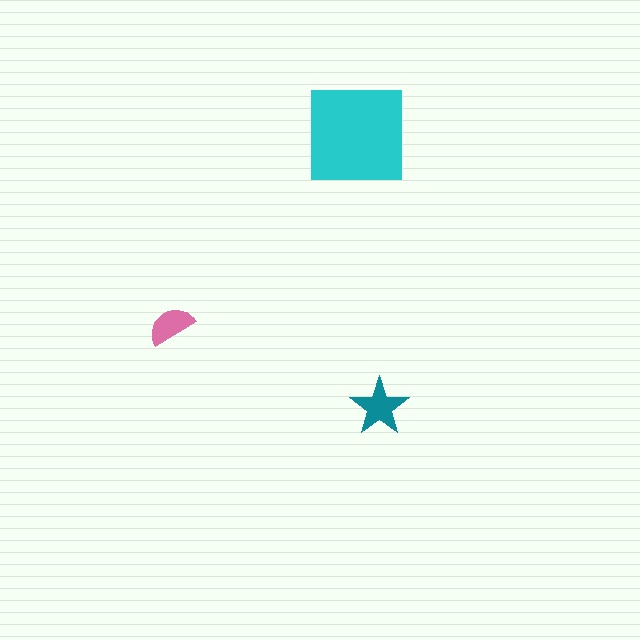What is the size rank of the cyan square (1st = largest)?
1st.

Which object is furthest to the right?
The teal star is rightmost.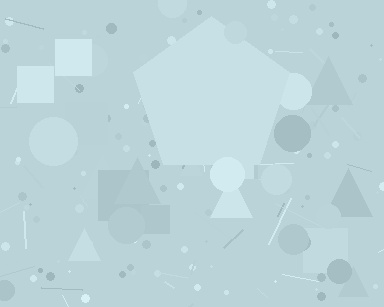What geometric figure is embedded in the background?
A pentagon is embedded in the background.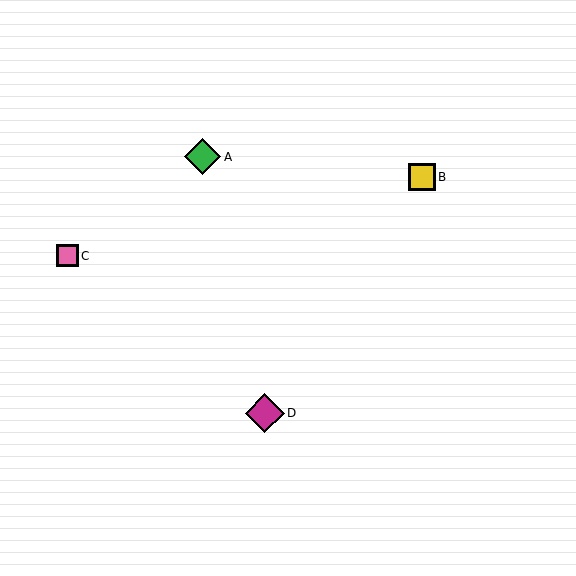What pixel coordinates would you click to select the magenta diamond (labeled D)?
Click at (265, 413) to select the magenta diamond D.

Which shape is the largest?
The magenta diamond (labeled D) is the largest.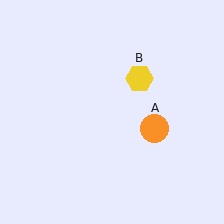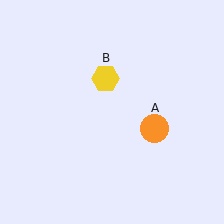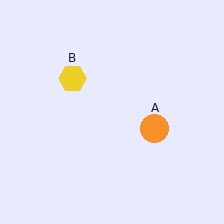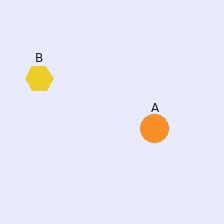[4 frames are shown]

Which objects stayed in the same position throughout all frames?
Orange circle (object A) remained stationary.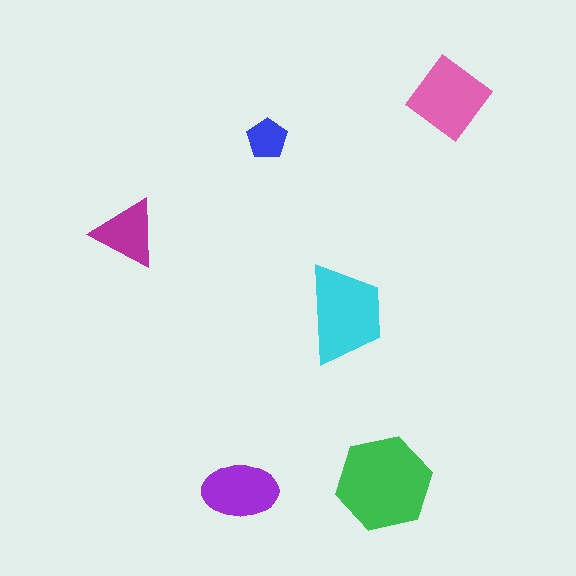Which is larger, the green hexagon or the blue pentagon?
The green hexagon.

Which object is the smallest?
The blue pentagon.